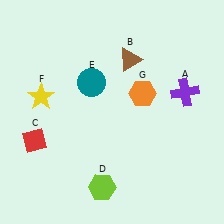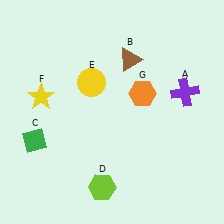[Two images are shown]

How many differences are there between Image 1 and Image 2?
There are 2 differences between the two images.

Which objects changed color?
C changed from red to green. E changed from teal to yellow.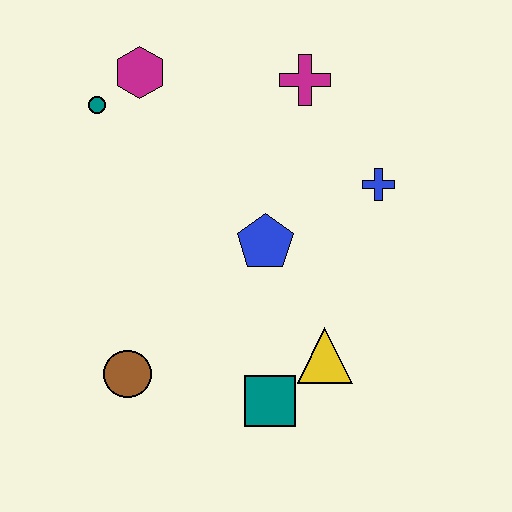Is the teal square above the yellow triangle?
No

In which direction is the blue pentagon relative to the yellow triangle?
The blue pentagon is above the yellow triangle.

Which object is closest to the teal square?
The yellow triangle is closest to the teal square.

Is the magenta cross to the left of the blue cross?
Yes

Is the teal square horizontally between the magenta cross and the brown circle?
Yes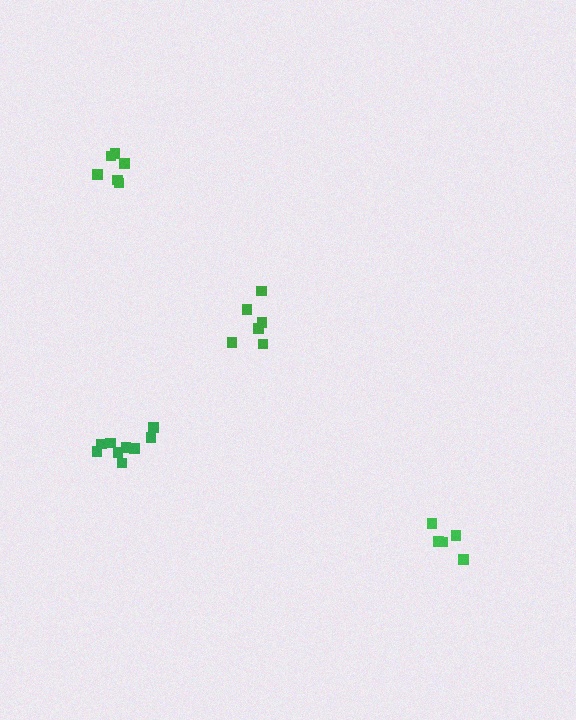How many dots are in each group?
Group 1: 6 dots, Group 2: 9 dots, Group 3: 6 dots, Group 4: 5 dots (26 total).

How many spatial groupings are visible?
There are 4 spatial groupings.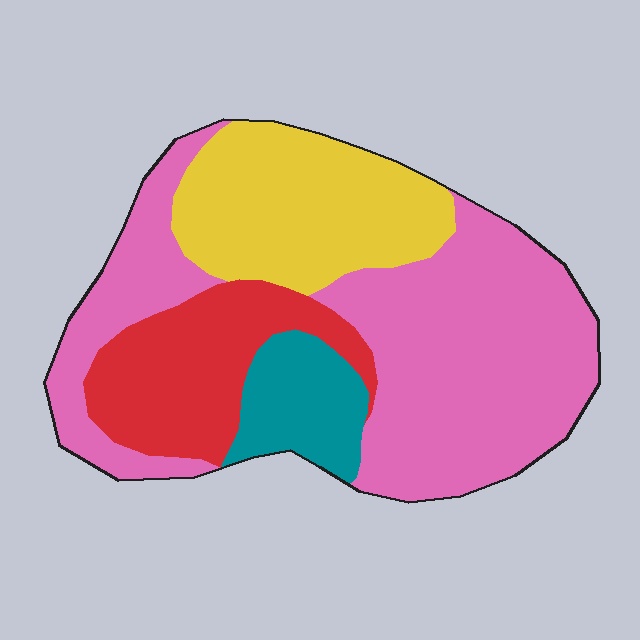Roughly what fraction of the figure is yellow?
Yellow takes up less than a quarter of the figure.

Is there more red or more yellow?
Yellow.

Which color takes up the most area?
Pink, at roughly 50%.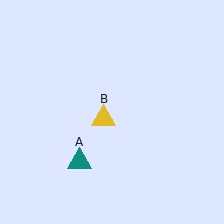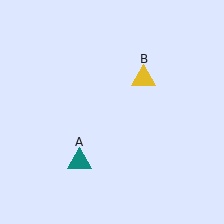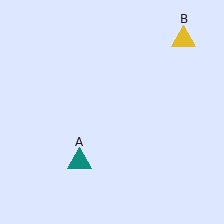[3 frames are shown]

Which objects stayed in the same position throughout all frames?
Teal triangle (object A) remained stationary.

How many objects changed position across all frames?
1 object changed position: yellow triangle (object B).